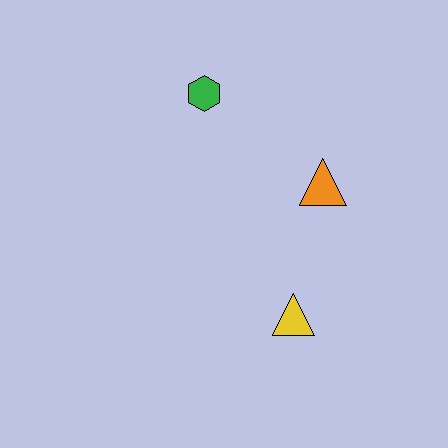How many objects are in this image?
There are 3 objects.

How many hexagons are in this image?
There is 1 hexagon.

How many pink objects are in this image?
There are no pink objects.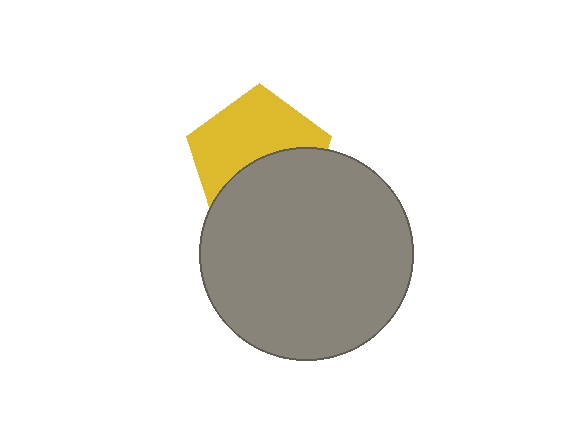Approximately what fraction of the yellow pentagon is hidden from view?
Roughly 46% of the yellow pentagon is hidden behind the gray circle.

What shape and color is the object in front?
The object in front is a gray circle.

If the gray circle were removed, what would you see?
You would see the complete yellow pentagon.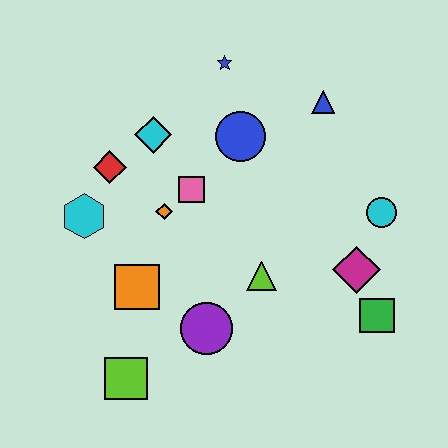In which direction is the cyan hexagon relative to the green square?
The cyan hexagon is to the left of the green square.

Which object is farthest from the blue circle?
The lime square is farthest from the blue circle.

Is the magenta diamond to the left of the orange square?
No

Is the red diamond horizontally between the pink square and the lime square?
No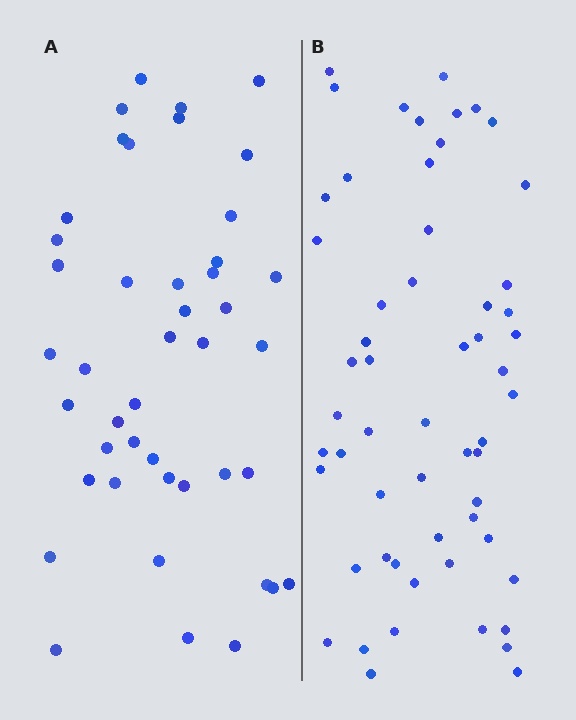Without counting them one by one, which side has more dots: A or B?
Region B (the right region) has more dots.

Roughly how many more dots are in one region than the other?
Region B has approximately 15 more dots than region A.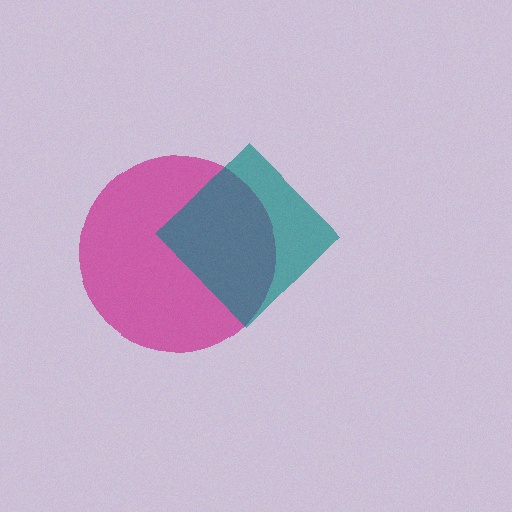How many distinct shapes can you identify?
There are 2 distinct shapes: a magenta circle, a teal diamond.